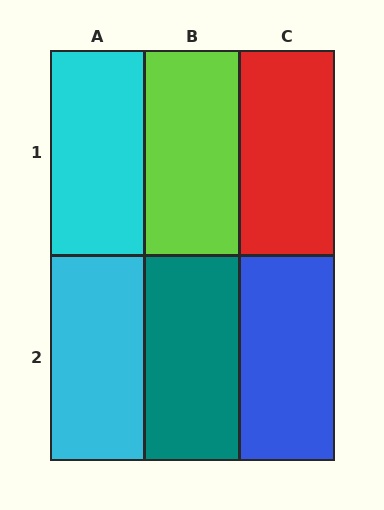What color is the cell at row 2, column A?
Cyan.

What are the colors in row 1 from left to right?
Cyan, lime, red.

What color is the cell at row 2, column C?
Blue.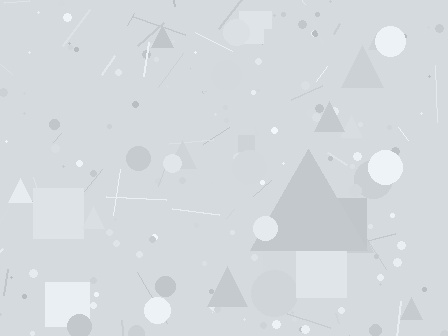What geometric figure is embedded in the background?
A triangle is embedded in the background.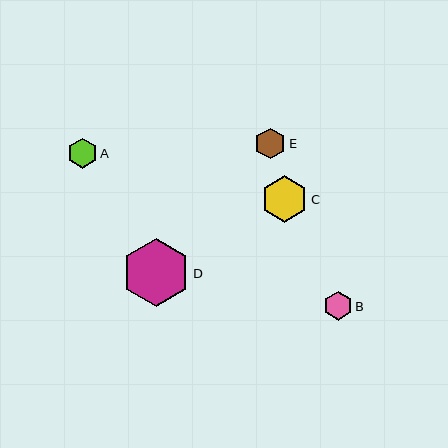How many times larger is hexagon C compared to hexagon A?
Hexagon C is approximately 1.6 times the size of hexagon A.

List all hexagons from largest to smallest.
From largest to smallest: D, C, E, A, B.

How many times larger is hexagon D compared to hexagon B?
Hexagon D is approximately 2.4 times the size of hexagon B.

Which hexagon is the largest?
Hexagon D is the largest with a size of approximately 68 pixels.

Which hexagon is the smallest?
Hexagon B is the smallest with a size of approximately 28 pixels.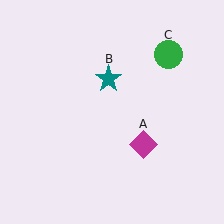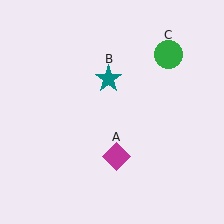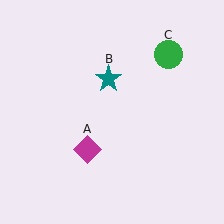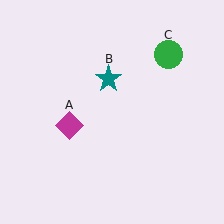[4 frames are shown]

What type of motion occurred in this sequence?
The magenta diamond (object A) rotated clockwise around the center of the scene.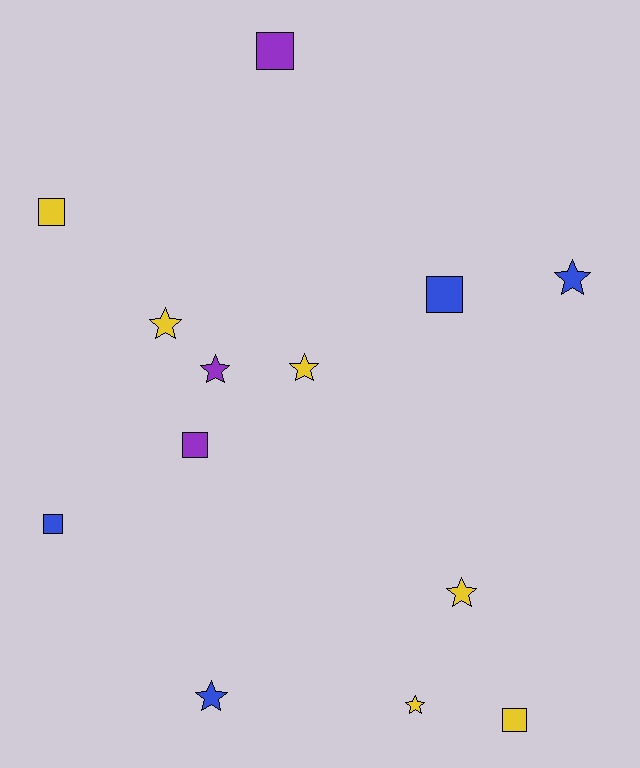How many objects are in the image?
There are 13 objects.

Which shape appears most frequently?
Star, with 7 objects.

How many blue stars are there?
There are 2 blue stars.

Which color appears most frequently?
Yellow, with 6 objects.